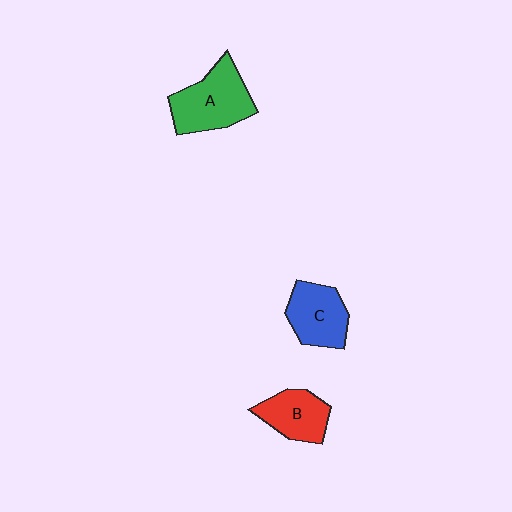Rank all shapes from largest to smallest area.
From largest to smallest: A (green), C (blue), B (red).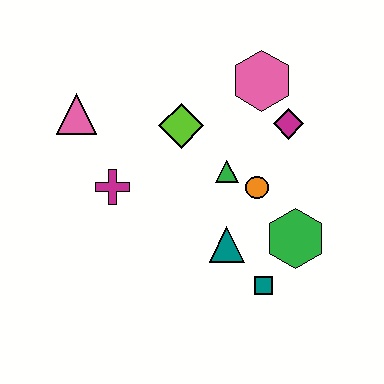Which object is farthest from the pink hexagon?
The teal square is farthest from the pink hexagon.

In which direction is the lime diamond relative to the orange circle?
The lime diamond is to the left of the orange circle.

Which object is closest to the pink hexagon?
The magenta diamond is closest to the pink hexagon.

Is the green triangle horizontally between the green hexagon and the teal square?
No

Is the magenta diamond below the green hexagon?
No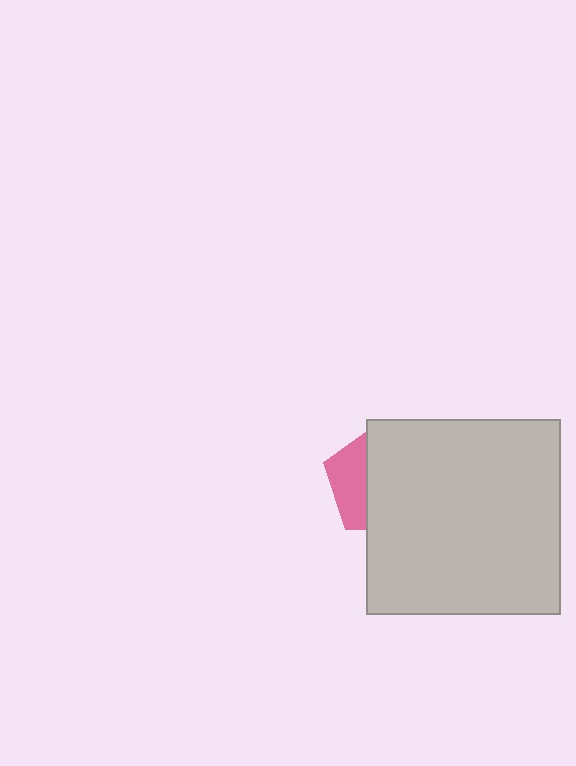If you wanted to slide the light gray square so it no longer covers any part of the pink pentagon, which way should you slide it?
Slide it right — that is the most direct way to separate the two shapes.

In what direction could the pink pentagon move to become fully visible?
The pink pentagon could move left. That would shift it out from behind the light gray square entirely.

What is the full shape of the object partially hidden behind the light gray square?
The partially hidden object is a pink pentagon.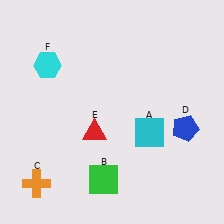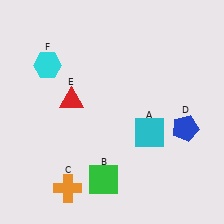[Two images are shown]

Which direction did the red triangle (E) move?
The red triangle (E) moved up.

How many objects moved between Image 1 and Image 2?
2 objects moved between the two images.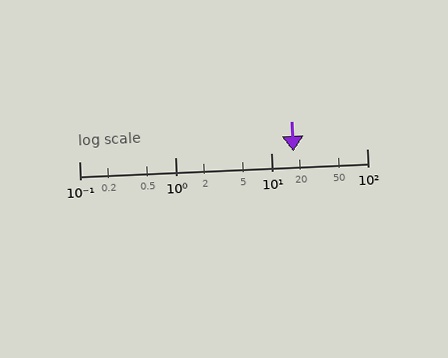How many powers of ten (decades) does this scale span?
The scale spans 3 decades, from 0.1 to 100.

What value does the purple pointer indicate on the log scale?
The pointer indicates approximately 17.